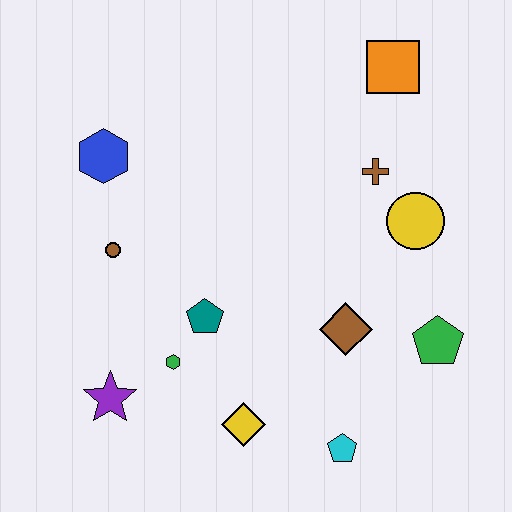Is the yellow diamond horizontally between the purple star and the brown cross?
Yes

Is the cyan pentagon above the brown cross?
No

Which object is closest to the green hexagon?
The teal pentagon is closest to the green hexagon.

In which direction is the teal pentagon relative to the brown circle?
The teal pentagon is to the right of the brown circle.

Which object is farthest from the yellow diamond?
The orange square is farthest from the yellow diamond.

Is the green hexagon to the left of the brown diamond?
Yes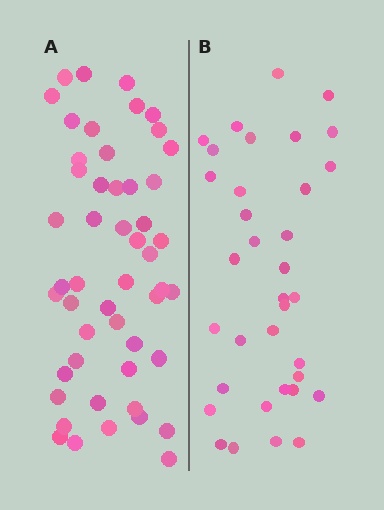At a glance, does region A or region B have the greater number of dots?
Region A (the left region) has more dots.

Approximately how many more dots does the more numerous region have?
Region A has approximately 15 more dots than region B.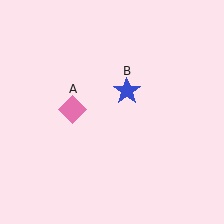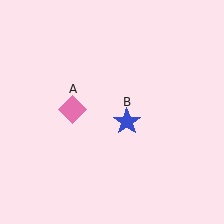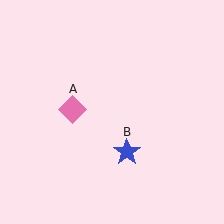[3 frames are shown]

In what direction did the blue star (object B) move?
The blue star (object B) moved down.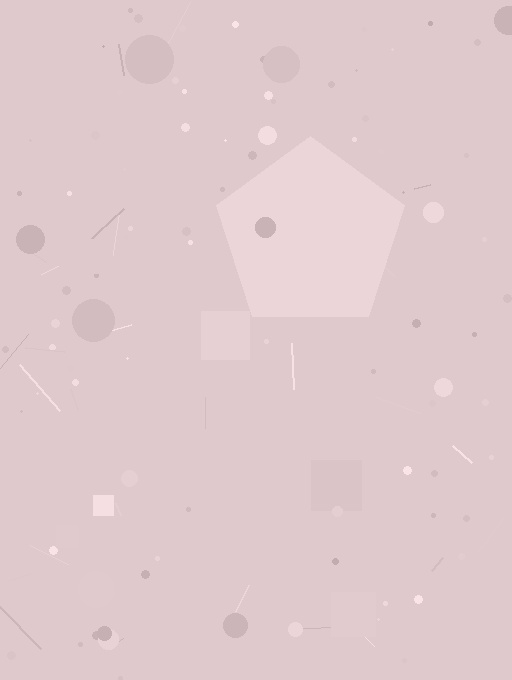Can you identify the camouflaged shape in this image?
The camouflaged shape is a pentagon.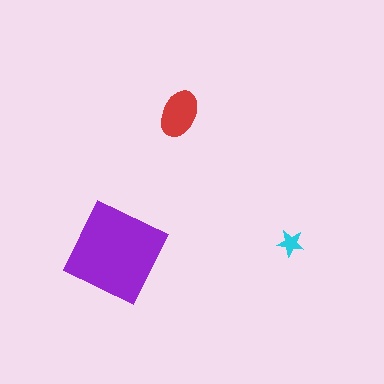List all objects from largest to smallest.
The purple square, the red ellipse, the cyan star.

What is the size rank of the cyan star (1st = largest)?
3rd.